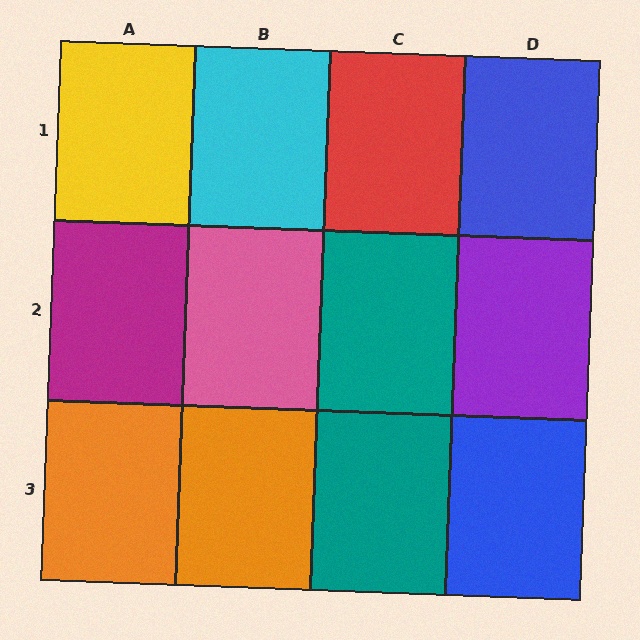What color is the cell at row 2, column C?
Teal.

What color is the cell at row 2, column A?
Magenta.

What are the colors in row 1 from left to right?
Yellow, cyan, red, blue.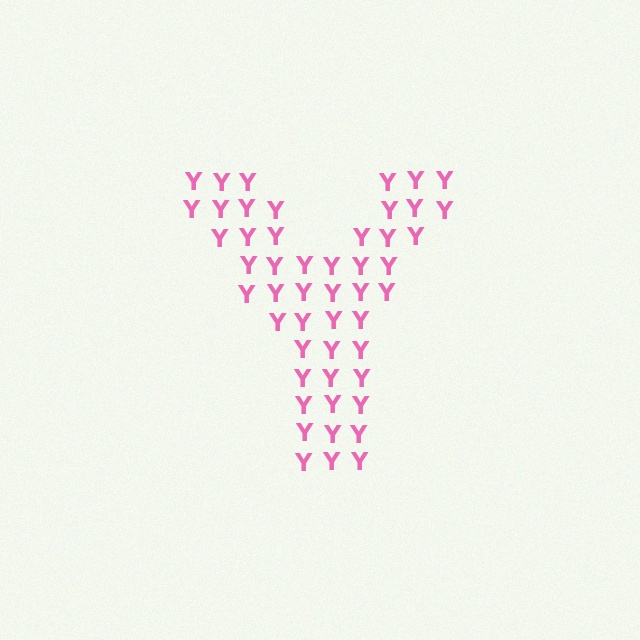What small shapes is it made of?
It is made of small letter Y's.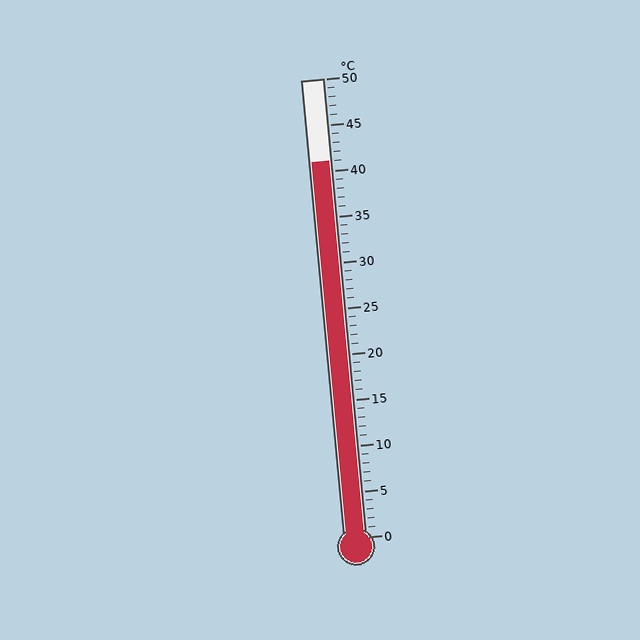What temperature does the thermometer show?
The thermometer shows approximately 41°C.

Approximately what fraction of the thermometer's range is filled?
The thermometer is filled to approximately 80% of its range.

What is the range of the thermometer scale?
The thermometer scale ranges from 0°C to 50°C.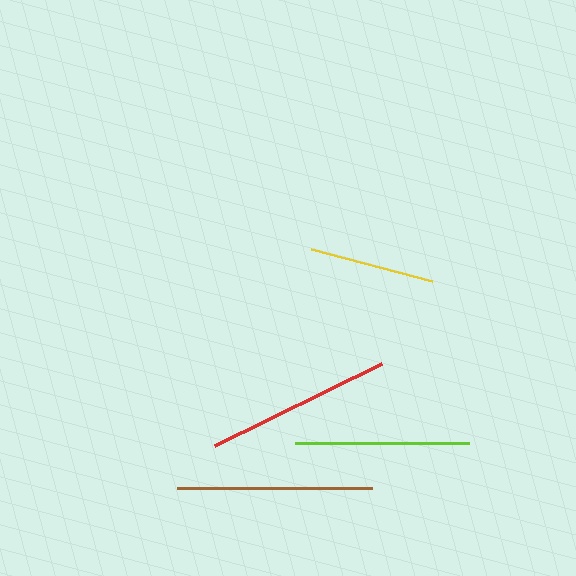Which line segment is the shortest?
The yellow line is the shortest at approximately 125 pixels.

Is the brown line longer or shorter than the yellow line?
The brown line is longer than the yellow line.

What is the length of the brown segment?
The brown segment is approximately 195 pixels long.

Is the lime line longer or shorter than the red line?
The red line is longer than the lime line.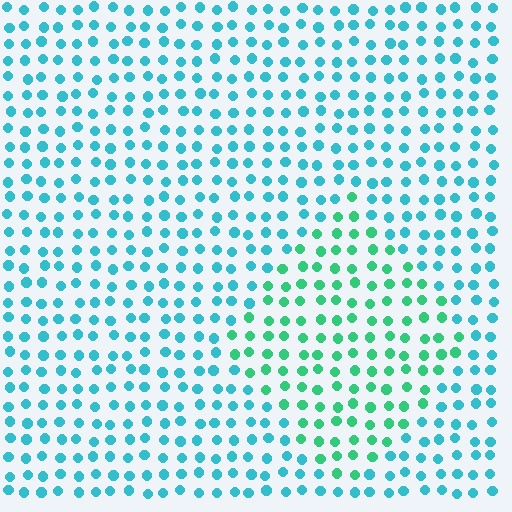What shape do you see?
I see a diamond.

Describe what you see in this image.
The image is filled with small cyan elements in a uniform arrangement. A diamond-shaped region is visible where the elements are tinted to a slightly different hue, forming a subtle color boundary.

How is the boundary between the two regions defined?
The boundary is defined purely by a slight shift in hue (about 37 degrees). Spacing, size, and orientation are identical on both sides.